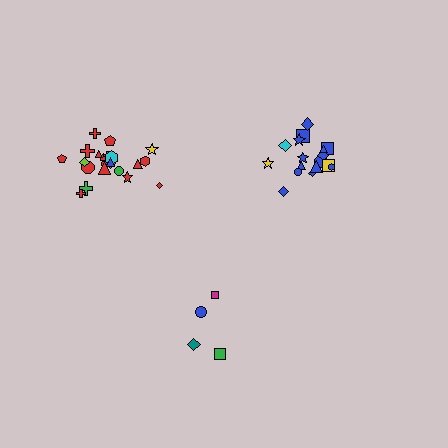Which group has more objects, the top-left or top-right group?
The top-left group.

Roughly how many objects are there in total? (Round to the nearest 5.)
Roughly 45 objects in total.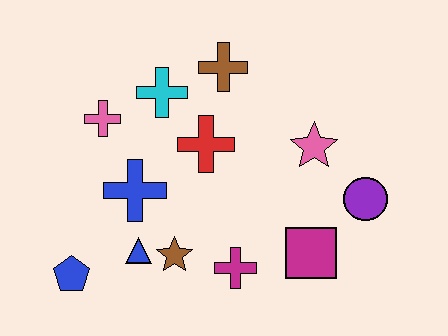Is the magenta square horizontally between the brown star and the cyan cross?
No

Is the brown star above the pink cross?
No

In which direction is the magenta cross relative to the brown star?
The magenta cross is to the right of the brown star.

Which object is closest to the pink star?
The purple circle is closest to the pink star.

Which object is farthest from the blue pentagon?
The purple circle is farthest from the blue pentagon.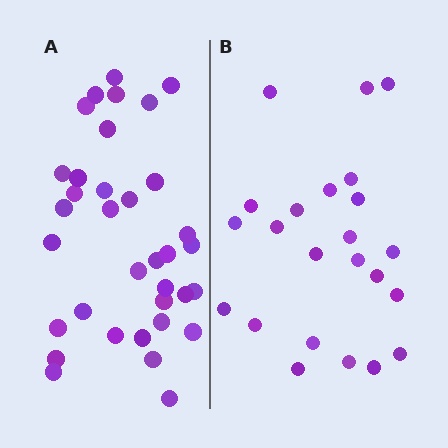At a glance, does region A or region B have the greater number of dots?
Region A (the left region) has more dots.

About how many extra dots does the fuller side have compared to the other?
Region A has roughly 12 or so more dots than region B.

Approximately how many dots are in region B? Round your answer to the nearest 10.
About 20 dots. (The exact count is 23, which rounds to 20.)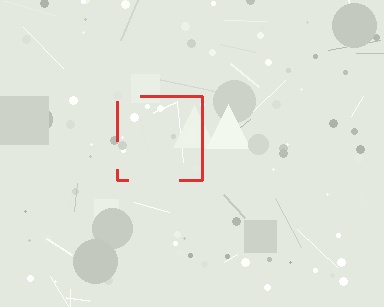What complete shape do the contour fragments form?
The contour fragments form a square.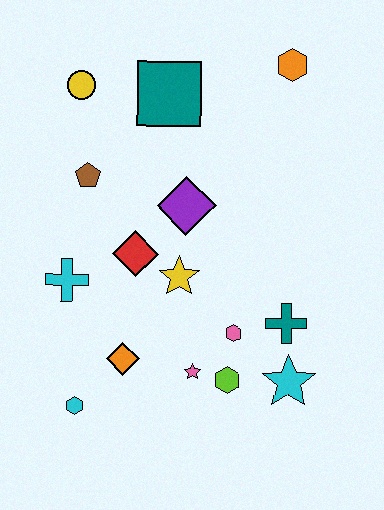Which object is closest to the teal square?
The yellow circle is closest to the teal square.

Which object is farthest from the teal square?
The cyan hexagon is farthest from the teal square.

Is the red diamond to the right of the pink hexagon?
No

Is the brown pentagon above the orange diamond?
Yes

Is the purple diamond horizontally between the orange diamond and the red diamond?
No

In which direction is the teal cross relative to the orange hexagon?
The teal cross is below the orange hexagon.